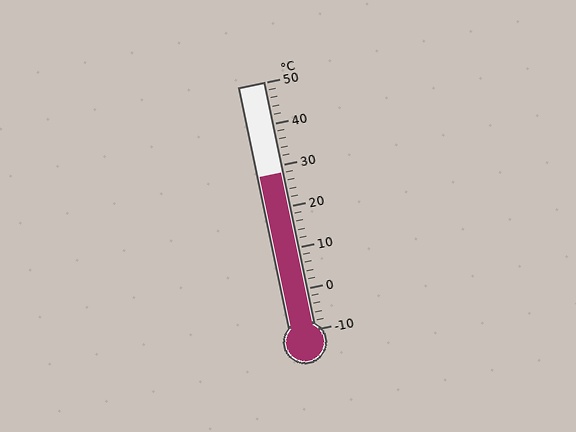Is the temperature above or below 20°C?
The temperature is above 20°C.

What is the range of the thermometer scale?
The thermometer scale ranges from -10°C to 50°C.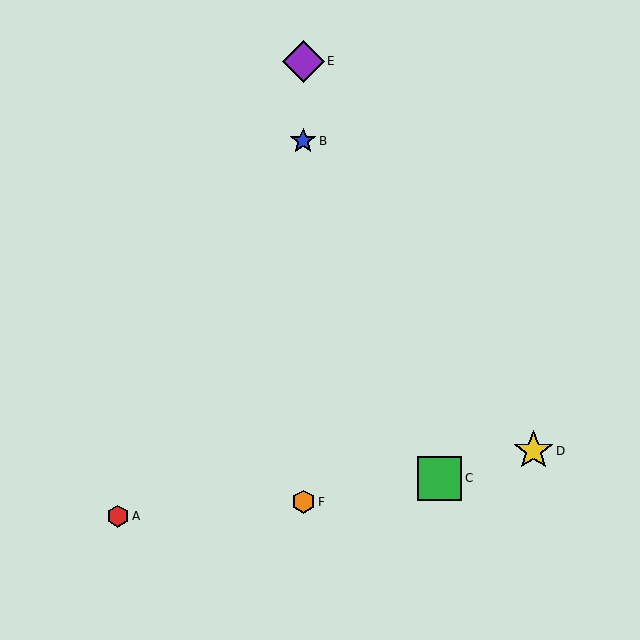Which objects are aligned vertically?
Objects B, E, F are aligned vertically.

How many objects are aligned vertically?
3 objects (B, E, F) are aligned vertically.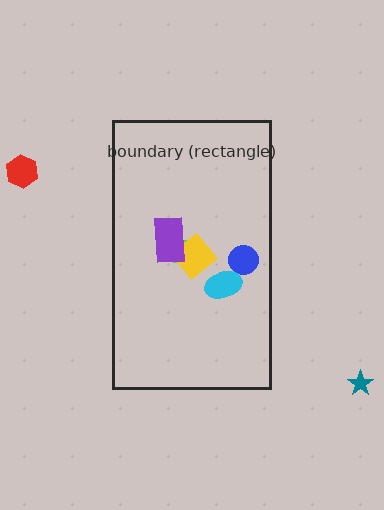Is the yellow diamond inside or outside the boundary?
Inside.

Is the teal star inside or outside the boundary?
Outside.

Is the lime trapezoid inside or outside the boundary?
Inside.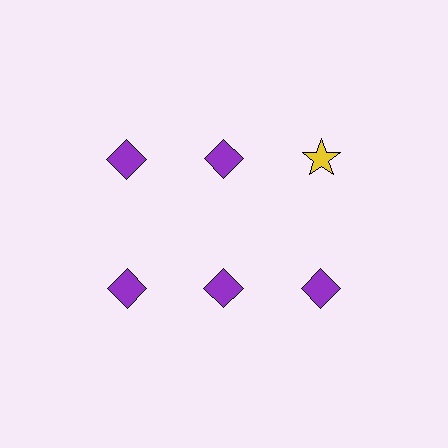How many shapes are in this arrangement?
There are 6 shapes arranged in a grid pattern.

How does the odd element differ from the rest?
It differs in both color (yellow instead of purple) and shape (star instead of diamond).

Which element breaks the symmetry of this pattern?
The yellow star in the top row, center column breaks the symmetry. All other shapes are purple diamonds.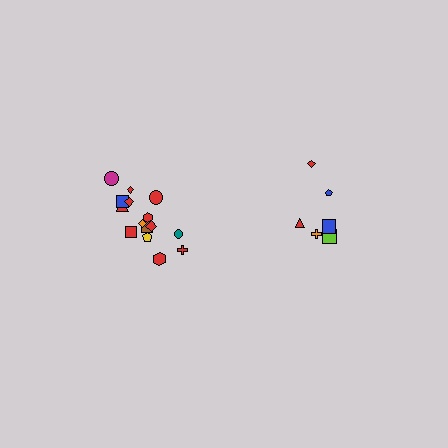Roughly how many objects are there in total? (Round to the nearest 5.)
Roughly 20 objects in total.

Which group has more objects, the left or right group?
The left group.